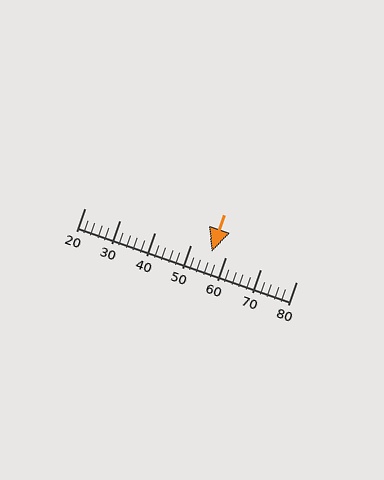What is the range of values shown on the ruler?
The ruler shows values from 20 to 80.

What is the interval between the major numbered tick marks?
The major tick marks are spaced 10 units apart.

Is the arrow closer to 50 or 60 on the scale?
The arrow is closer to 60.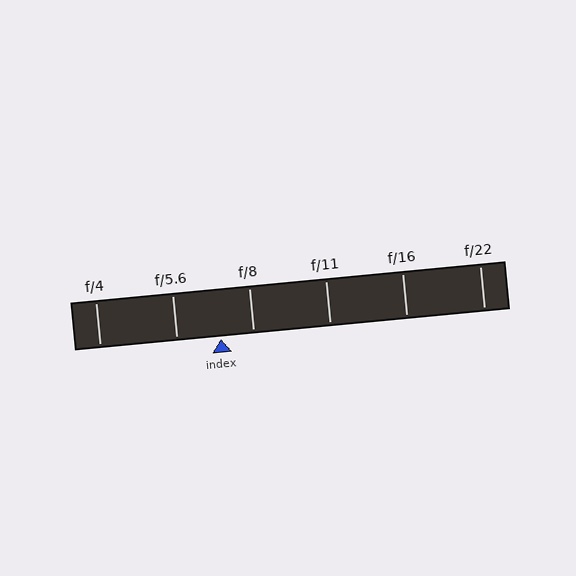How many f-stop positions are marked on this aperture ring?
There are 6 f-stop positions marked.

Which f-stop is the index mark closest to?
The index mark is closest to f/8.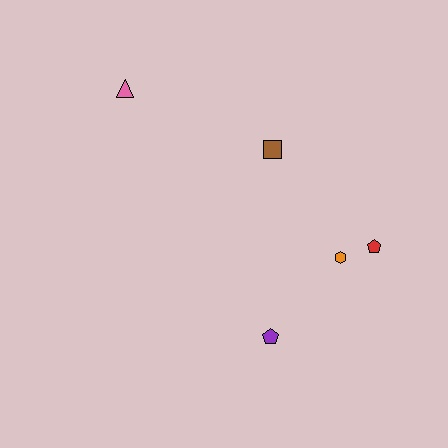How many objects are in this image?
There are 5 objects.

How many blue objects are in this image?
There are no blue objects.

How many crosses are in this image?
There are no crosses.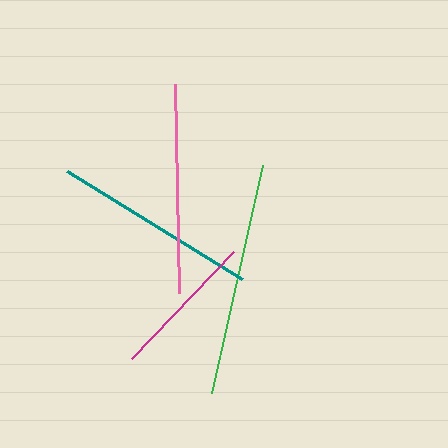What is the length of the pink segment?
The pink segment is approximately 209 pixels long.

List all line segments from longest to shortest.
From longest to shortest: green, pink, teal, magenta.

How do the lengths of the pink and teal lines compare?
The pink and teal lines are approximately the same length.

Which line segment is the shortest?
The magenta line is the shortest at approximately 148 pixels.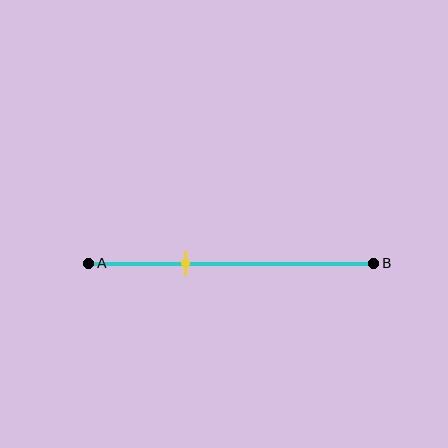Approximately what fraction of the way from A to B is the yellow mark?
The yellow mark is approximately 35% of the way from A to B.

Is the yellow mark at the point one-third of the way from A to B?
Yes, the mark is approximately at the one-third point.